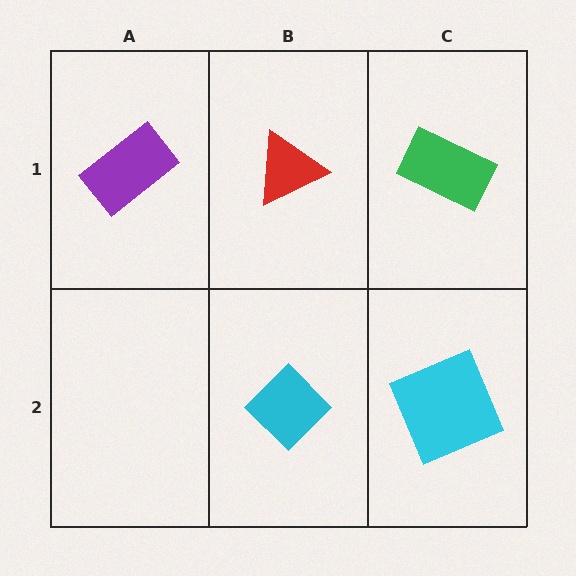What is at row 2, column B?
A cyan diamond.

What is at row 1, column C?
A green rectangle.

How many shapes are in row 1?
3 shapes.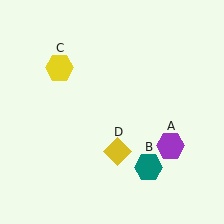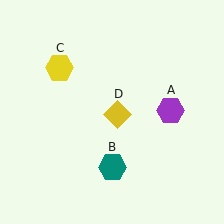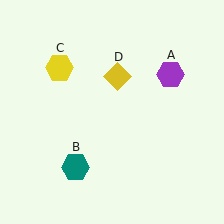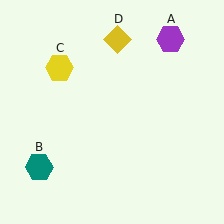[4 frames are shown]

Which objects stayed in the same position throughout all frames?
Yellow hexagon (object C) remained stationary.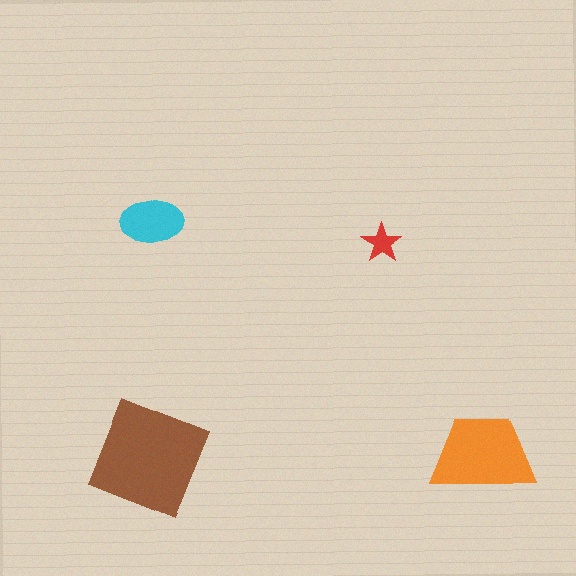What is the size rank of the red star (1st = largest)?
4th.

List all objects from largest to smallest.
The brown square, the orange trapezoid, the cyan ellipse, the red star.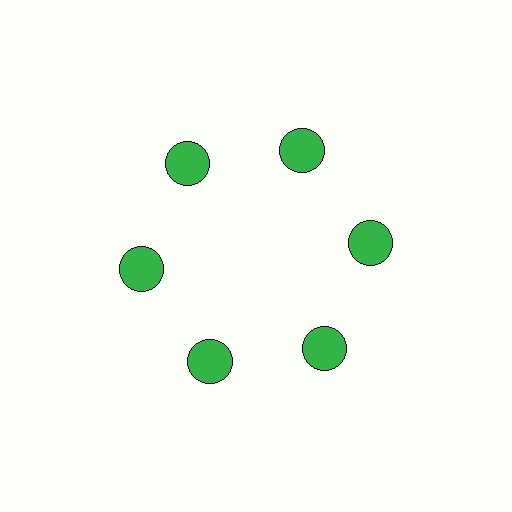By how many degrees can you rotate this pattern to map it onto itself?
The pattern maps onto itself every 60 degrees of rotation.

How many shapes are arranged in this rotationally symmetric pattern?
There are 6 shapes, arranged in 6 groups of 1.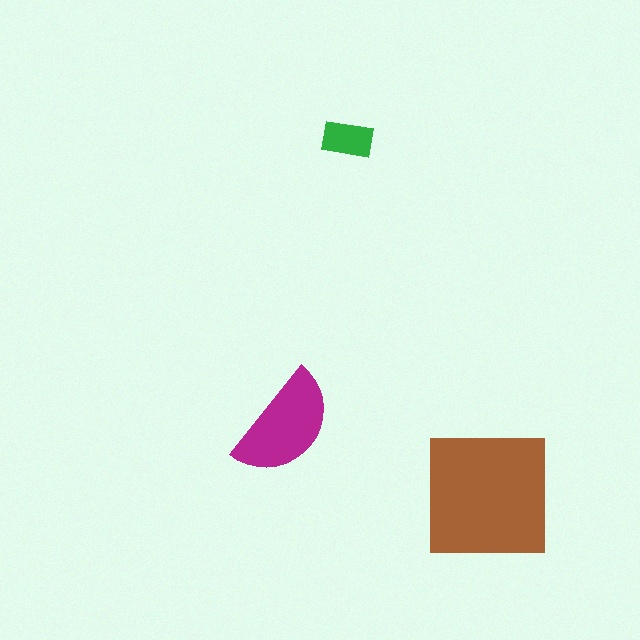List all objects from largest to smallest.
The brown square, the magenta semicircle, the green rectangle.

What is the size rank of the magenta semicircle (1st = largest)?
2nd.